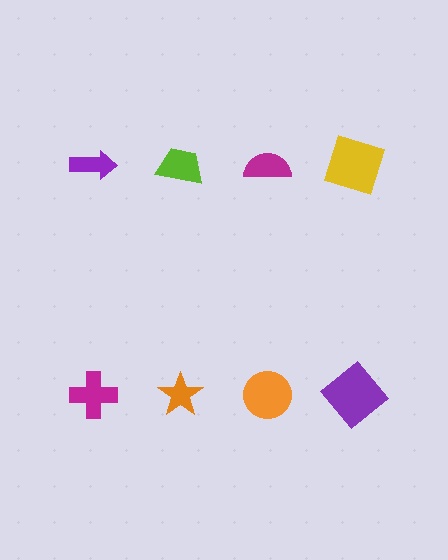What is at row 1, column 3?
A magenta semicircle.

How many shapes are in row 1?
4 shapes.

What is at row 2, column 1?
A magenta cross.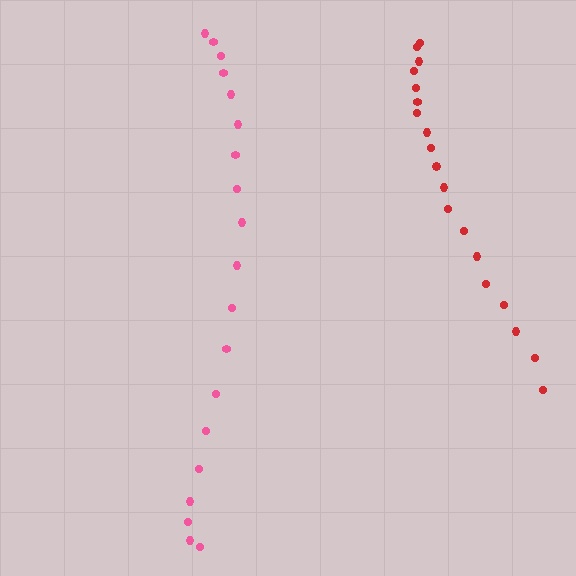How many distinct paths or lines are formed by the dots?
There are 2 distinct paths.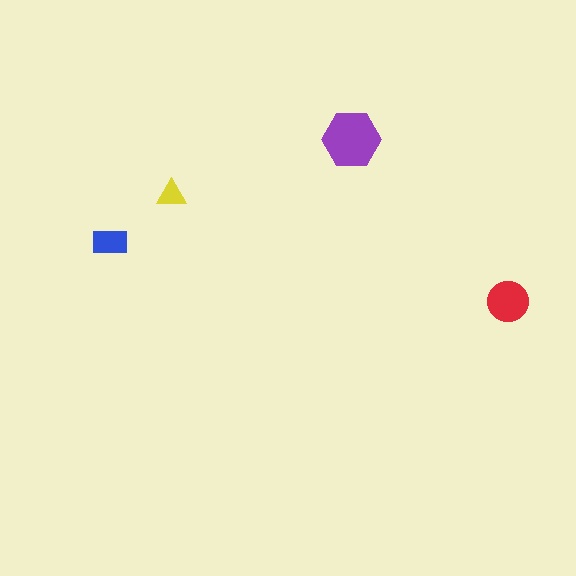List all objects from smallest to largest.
The yellow triangle, the blue rectangle, the red circle, the purple hexagon.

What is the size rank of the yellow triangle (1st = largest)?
4th.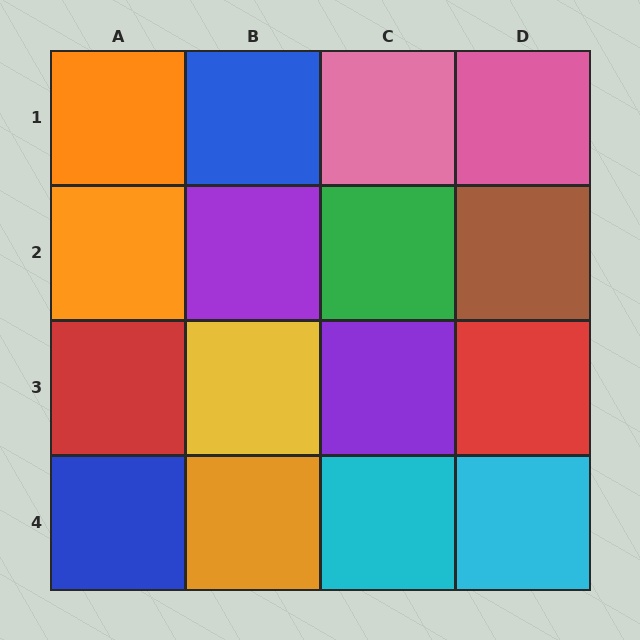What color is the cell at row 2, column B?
Purple.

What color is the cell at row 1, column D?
Pink.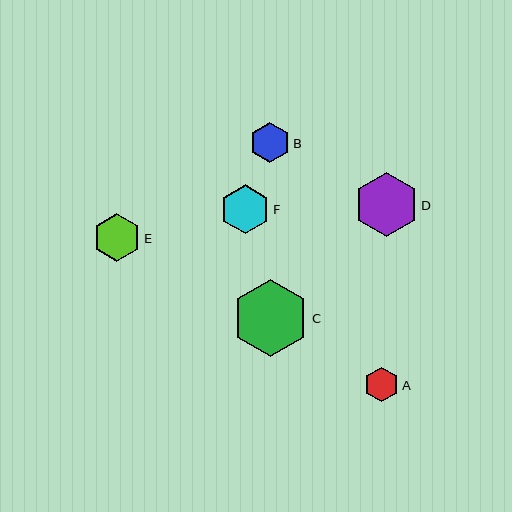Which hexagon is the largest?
Hexagon C is the largest with a size of approximately 77 pixels.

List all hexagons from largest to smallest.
From largest to smallest: C, D, F, E, B, A.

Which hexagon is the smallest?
Hexagon A is the smallest with a size of approximately 35 pixels.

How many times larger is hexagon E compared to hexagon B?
Hexagon E is approximately 1.2 times the size of hexagon B.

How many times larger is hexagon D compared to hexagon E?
Hexagon D is approximately 1.4 times the size of hexagon E.